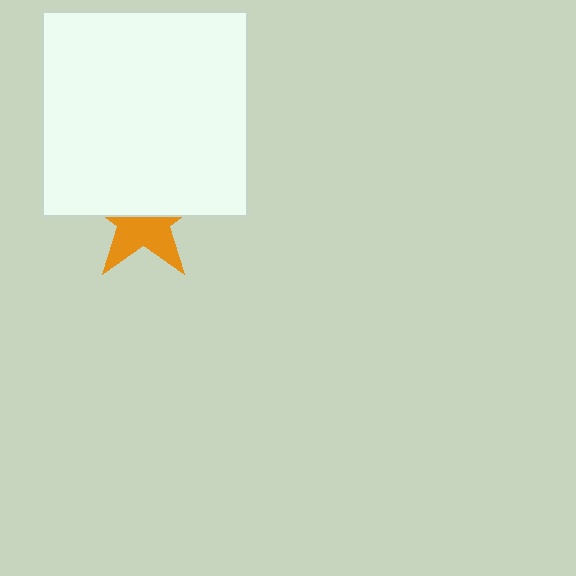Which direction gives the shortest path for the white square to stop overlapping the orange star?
Moving up gives the shortest separation.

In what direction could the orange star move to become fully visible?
The orange star could move down. That would shift it out from behind the white square entirely.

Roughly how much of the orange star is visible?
About half of it is visible (roughly 46%).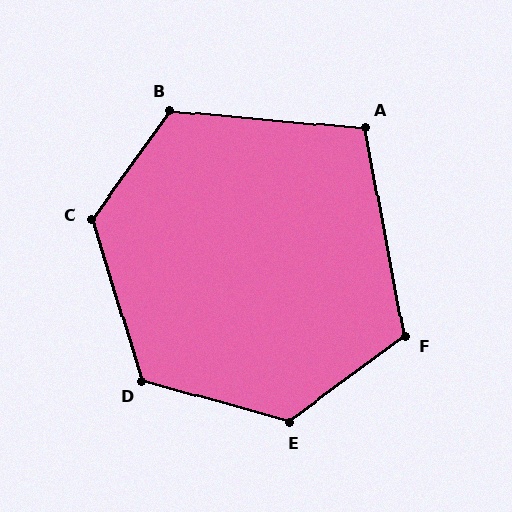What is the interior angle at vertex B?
Approximately 121 degrees (obtuse).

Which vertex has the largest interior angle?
E, at approximately 128 degrees.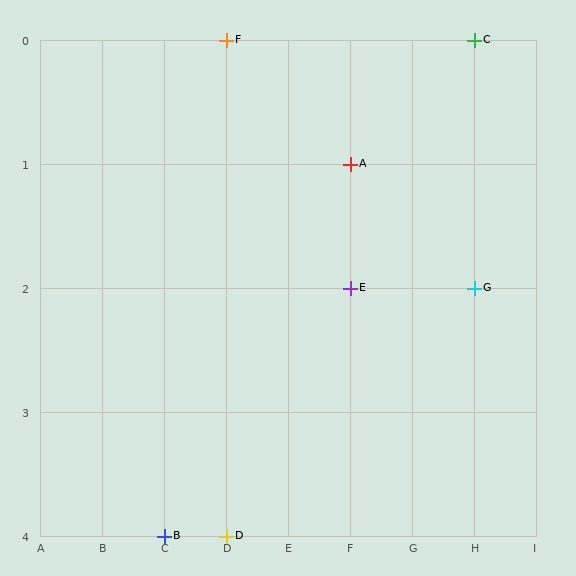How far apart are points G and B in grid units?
Points G and B are 5 columns and 2 rows apart (about 5.4 grid units diagonally).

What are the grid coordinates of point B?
Point B is at grid coordinates (C, 4).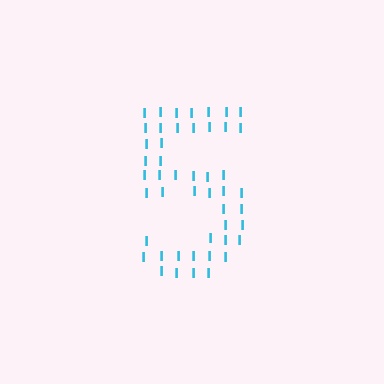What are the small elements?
The small elements are letter I's.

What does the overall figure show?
The overall figure shows the digit 5.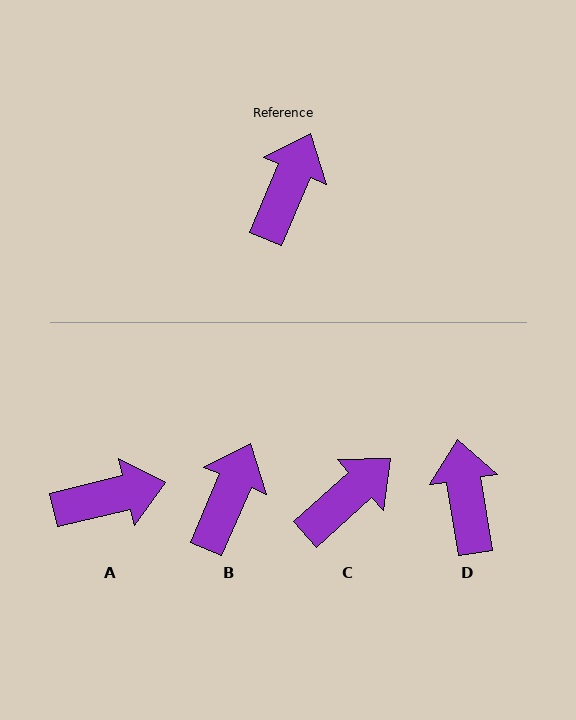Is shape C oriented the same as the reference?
No, it is off by about 25 degrees.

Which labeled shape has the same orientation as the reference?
B.